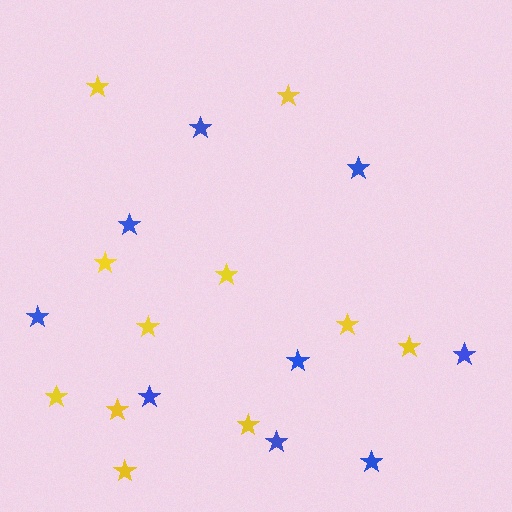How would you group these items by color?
There are 2 groups: one group of yellow stars (11) and one group of blue stars (9).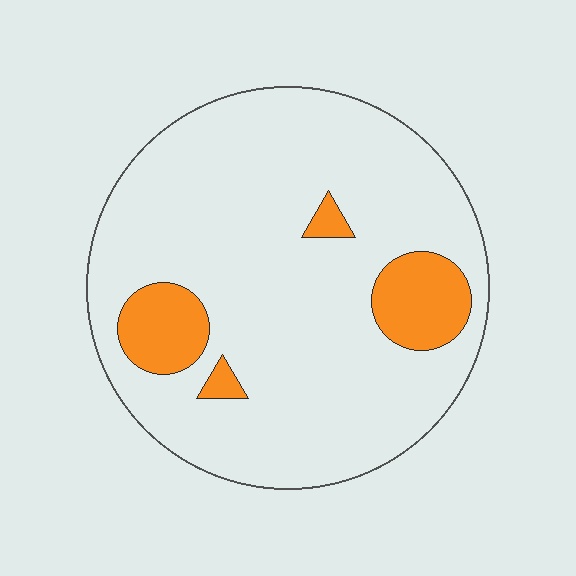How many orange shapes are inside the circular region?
4.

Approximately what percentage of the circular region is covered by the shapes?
Approximately 15%.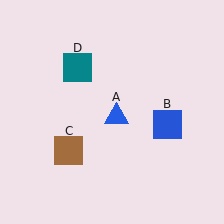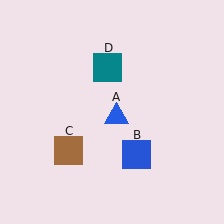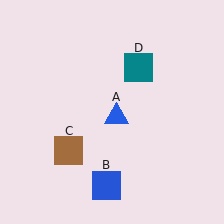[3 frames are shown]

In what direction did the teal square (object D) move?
The teal square (object D) moved right.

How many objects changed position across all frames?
2 objects changed position: blue square (object B), teal square (object D).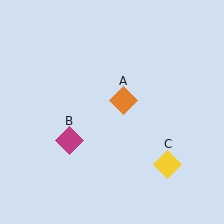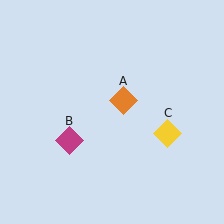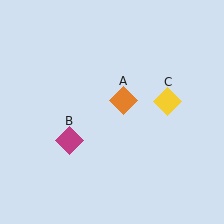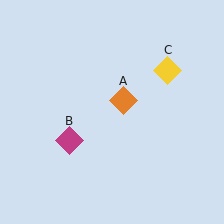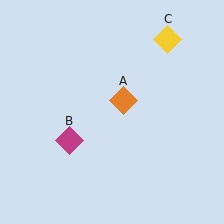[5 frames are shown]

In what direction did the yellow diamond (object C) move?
The yellow diamond (object C) moved up.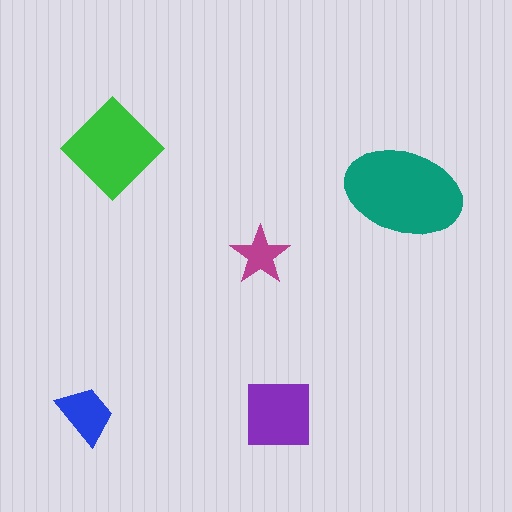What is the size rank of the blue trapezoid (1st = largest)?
4th.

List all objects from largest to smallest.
The teal ellipse, the green diamond, the purple square, the blue trapezoid, the magenta star.